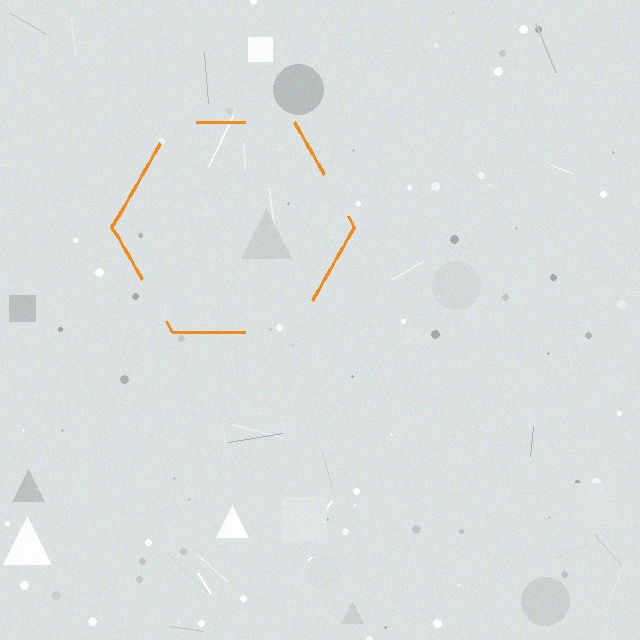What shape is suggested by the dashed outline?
The dashed outline suggests a hexagon.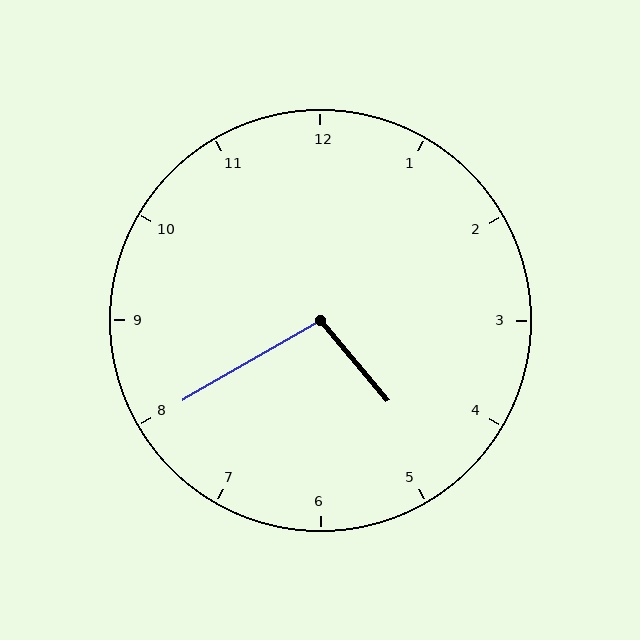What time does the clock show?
4:40.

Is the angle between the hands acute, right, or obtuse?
It is obtuse.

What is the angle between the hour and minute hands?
Approximately 100 degrees.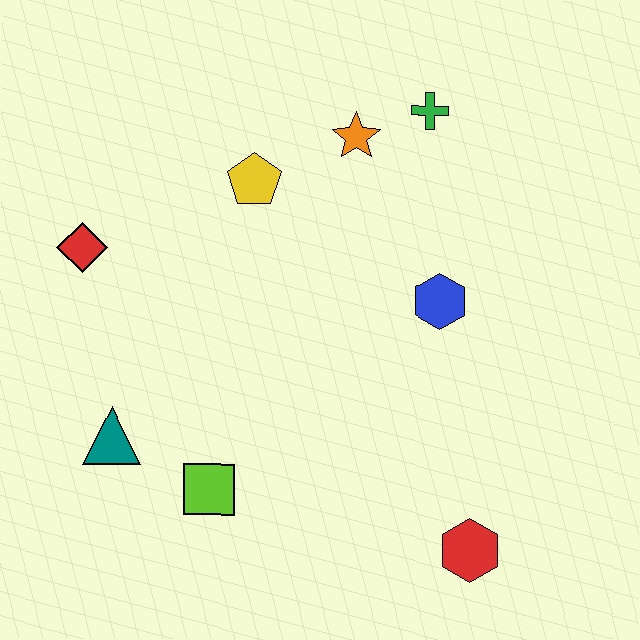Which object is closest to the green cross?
The orange star is closest to the green cross.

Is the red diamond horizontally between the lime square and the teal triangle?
No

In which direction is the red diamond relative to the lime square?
The red diamond is above the lime square.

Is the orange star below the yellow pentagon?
No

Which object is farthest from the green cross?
The teal triangle is farthest from the green cross.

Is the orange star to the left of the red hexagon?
Yes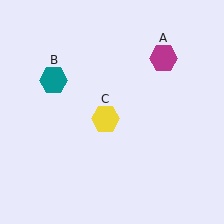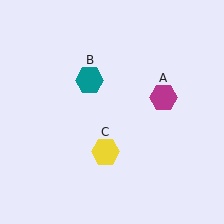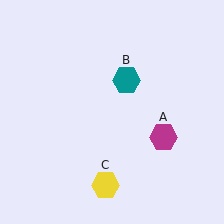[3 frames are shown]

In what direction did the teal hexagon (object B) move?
The teal hexagon (object B) moved right.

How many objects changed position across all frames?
3 objects changed position: magenta hexagon (object A), teal hexagon (object B), yellow hexagon (object C).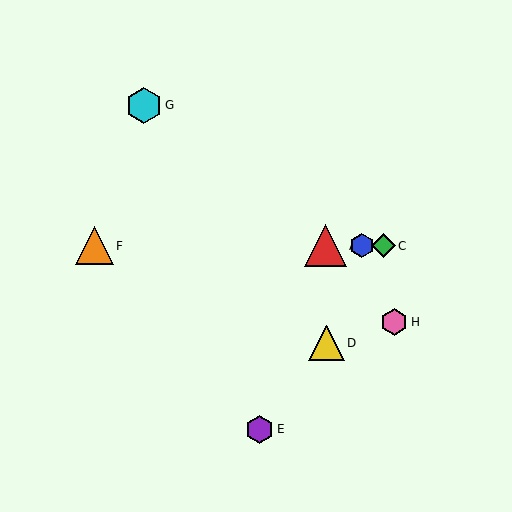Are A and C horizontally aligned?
Yes, both are at y≈246.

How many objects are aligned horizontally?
4 objects (A, B, C, F) are aligned horizontally.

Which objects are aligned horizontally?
Objects A, B, C, F are aligned horizontally.